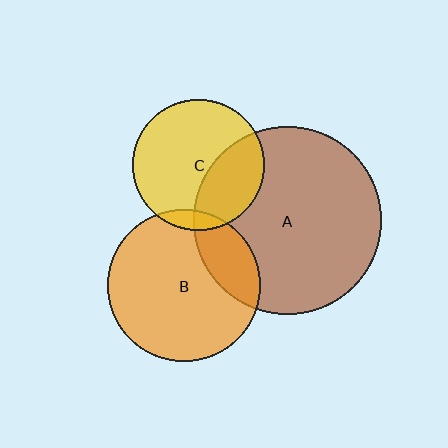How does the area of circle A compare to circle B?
Approximately 1.5 times.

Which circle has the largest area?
Circle A (brown).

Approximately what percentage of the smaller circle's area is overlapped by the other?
Approximately 5%.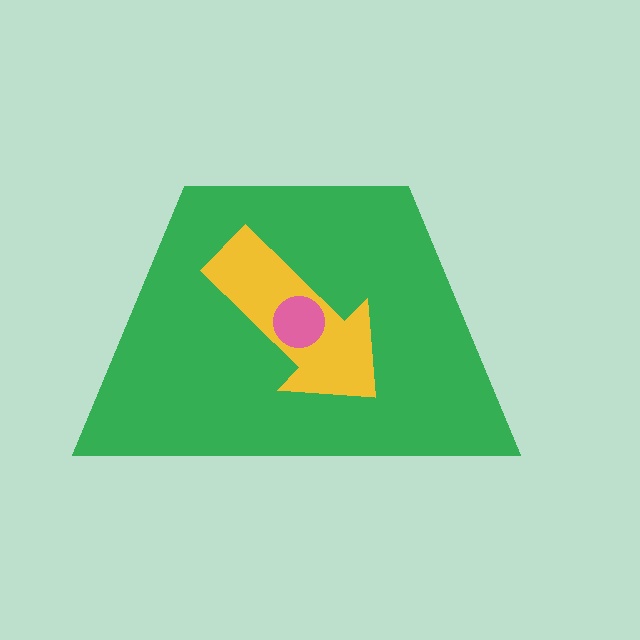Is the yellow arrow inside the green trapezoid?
Yes.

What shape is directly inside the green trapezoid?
The yellow arrow.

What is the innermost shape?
The pink circle.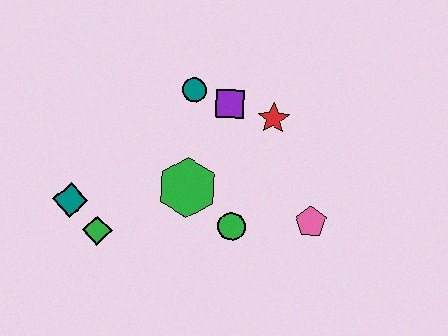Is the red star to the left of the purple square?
No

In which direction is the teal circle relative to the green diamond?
The teal circle is above the green diamond.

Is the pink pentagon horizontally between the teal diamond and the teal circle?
No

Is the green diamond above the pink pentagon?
No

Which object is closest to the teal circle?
The purple square is closest to the teal circle.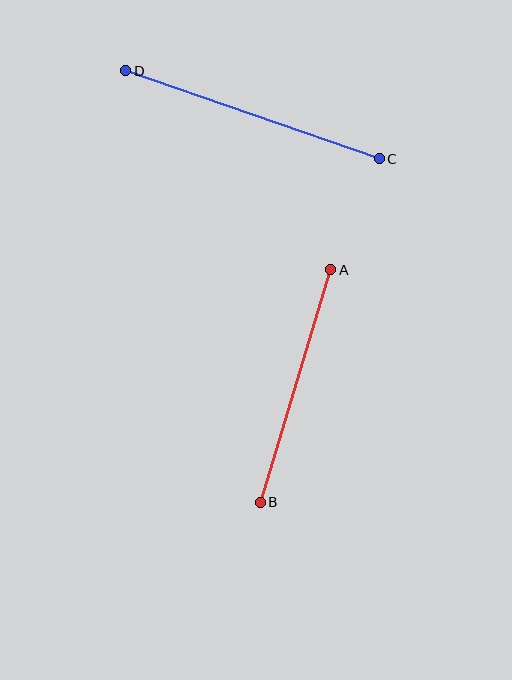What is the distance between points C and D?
The distance is approximately 268 pixels.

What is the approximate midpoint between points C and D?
The midpoint is at approximately (253, 115) pixels.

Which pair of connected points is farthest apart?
Points C and D are farthest apart.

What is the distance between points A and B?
The distance is approximately 243 pixels.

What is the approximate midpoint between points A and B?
The midpoint is at approximately (296, 386) pixels.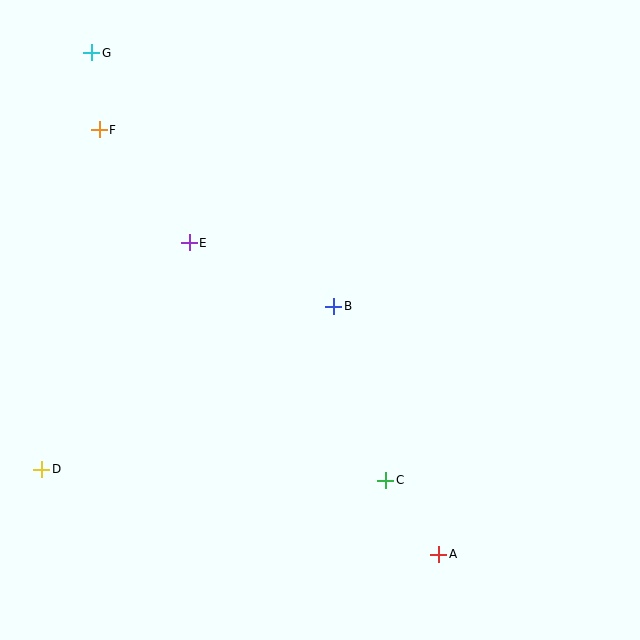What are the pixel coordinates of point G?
Point G is at (92, 53).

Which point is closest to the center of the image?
Point B at (334, 306) is closest to the center.